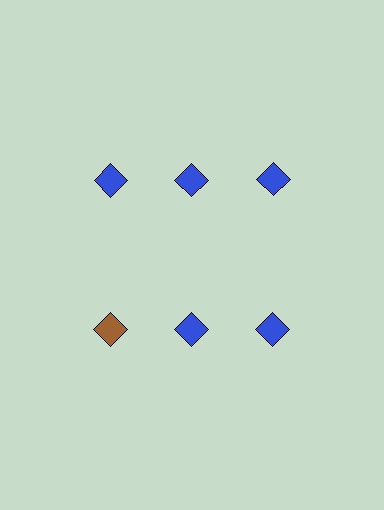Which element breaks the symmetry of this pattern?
The brown diamond in the second row, leftmost column breaks the symmetry. All other shapes are blue diamonds.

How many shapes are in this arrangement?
There are 6 shapes arranged in a grid pattern.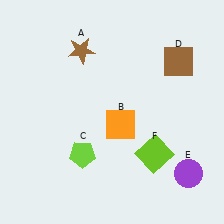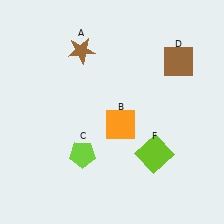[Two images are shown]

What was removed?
The purple circle (E) was removed in Image 2.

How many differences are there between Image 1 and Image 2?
There is 1 difference between the two images.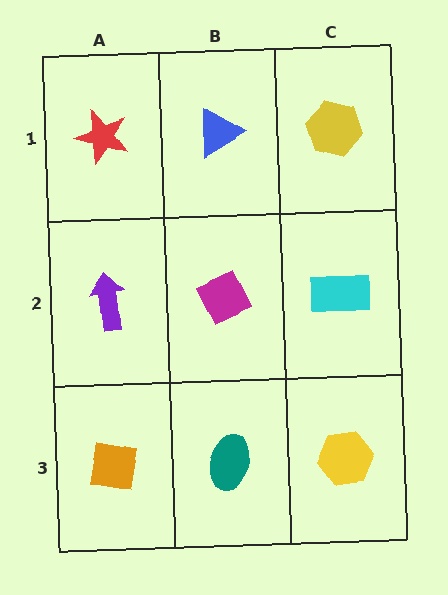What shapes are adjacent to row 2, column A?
A red star (row 1, column A), an orange square (row 3, column A), a magenta diamond (row 2, column B).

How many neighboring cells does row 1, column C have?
2.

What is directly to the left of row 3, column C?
A teal ellipse.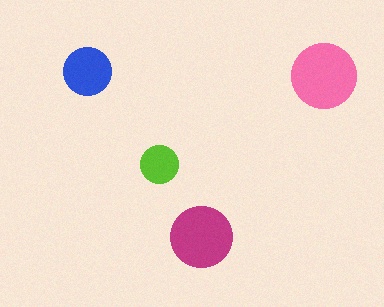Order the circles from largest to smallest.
the pink one, the magenta one, the blue one, the lime one.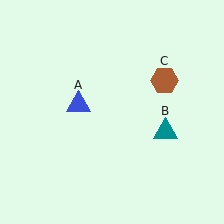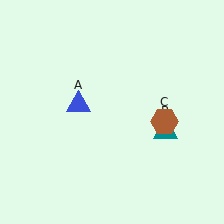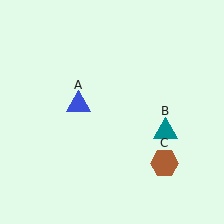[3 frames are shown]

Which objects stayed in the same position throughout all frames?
Blue triangle (object A) and teal triangle (object B) remained stationary.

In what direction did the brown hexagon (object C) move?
The brown hexagon (object C) moved down.